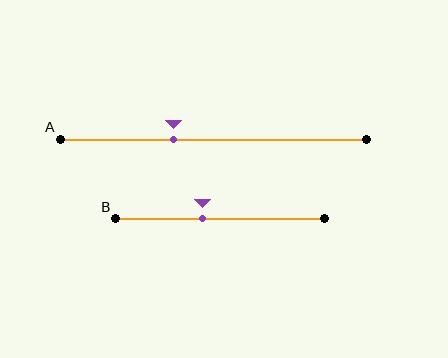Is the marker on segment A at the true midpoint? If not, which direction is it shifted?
No, the marker on segment A is shifted to the left by about 13% of the segment length.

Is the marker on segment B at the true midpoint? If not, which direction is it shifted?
No, the marker on segment B is shifted to the left by about 8% of the segment length.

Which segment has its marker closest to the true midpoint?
Segment B has its marker closest to the true midpoint.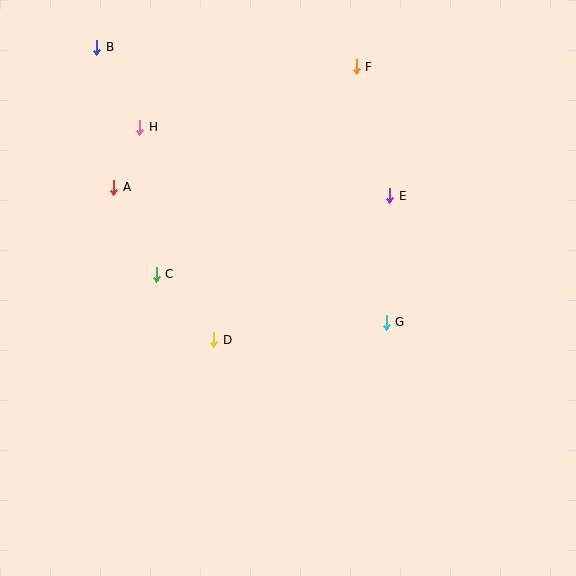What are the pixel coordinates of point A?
Point A is at (114, 187).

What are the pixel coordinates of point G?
Point G is at (386, 322).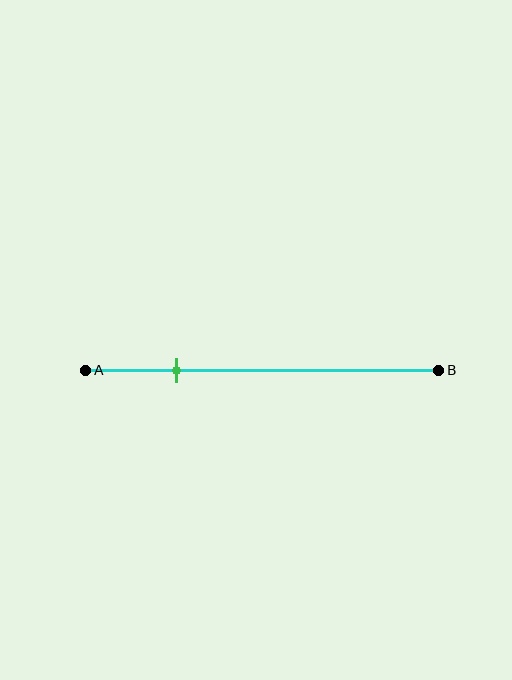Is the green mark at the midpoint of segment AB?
No, the mark is at about 25% from A, not at the 50% midpoint.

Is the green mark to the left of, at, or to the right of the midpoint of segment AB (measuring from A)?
The green mark is to the left of the midpoint of segment AB.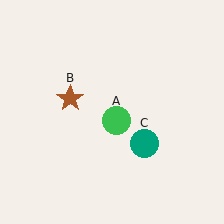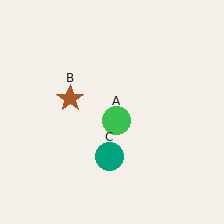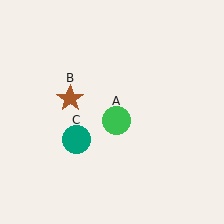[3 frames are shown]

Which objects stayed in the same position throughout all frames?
Green circle (object A) and brown star (object B) remained stationary.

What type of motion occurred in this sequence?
The teal circle (object C) rotated clockwise around the center of the scene.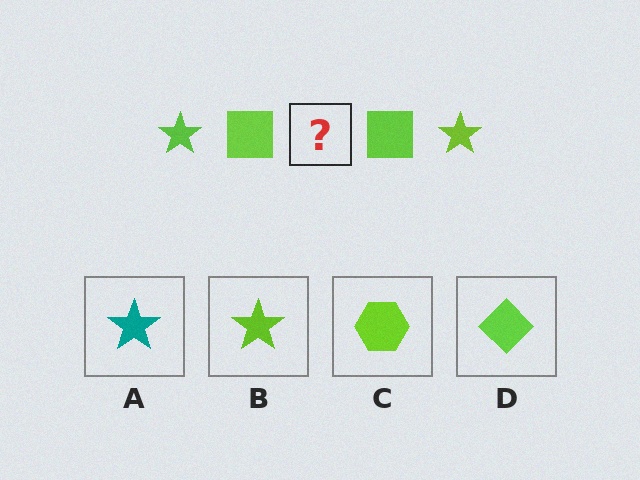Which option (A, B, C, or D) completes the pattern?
B.